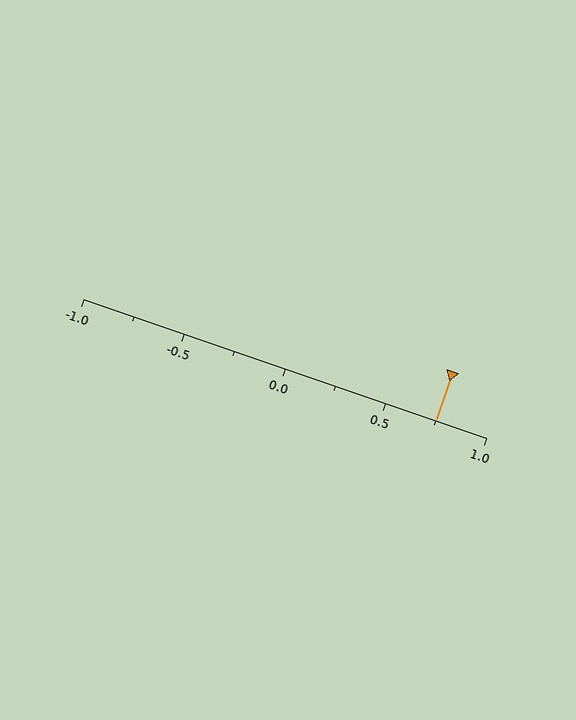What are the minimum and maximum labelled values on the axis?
The axis runs from -1.0 to 1.0.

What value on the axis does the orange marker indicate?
The marker indicates approximately 0.75.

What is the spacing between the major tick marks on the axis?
The major ticks are spaced 0.5 apart.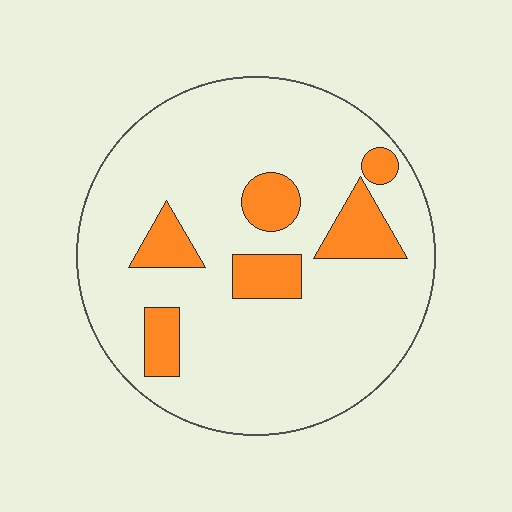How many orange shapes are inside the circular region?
6.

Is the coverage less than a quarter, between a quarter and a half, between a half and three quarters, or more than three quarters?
Less than a quarter.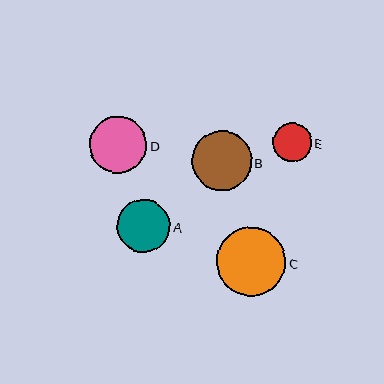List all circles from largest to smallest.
From largest to smallest: C, B, D, A, E.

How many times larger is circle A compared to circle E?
Circle A is approximately 1.4 times the size of circle E.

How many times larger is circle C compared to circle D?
Circle C is approximately 1.2 times the size of circle D.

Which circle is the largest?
Circle C is the largest with a size of approximately 69 pixels.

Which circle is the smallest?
Circle E is the smallest with a size of approximately 39 pixels.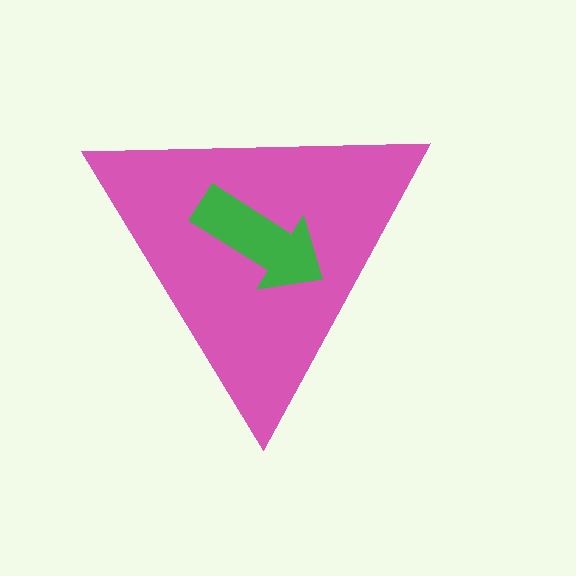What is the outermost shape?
The pink triangle.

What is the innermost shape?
The green arrow.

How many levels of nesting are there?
2.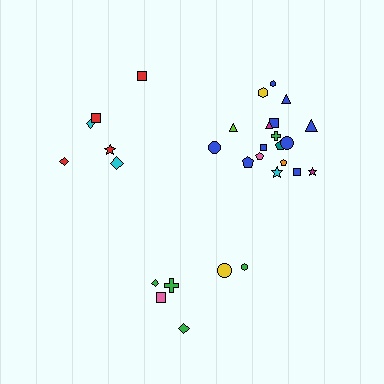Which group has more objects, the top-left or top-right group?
The top-right group.